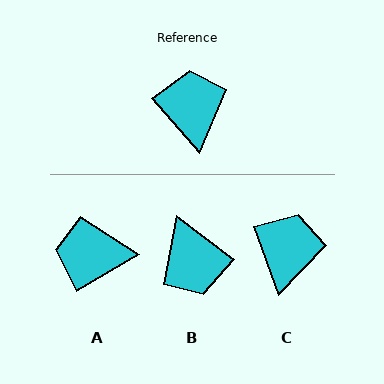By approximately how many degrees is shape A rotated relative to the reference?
Approximately 80 degrees counter-clockwise.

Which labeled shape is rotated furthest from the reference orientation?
B, about 168 degrees away.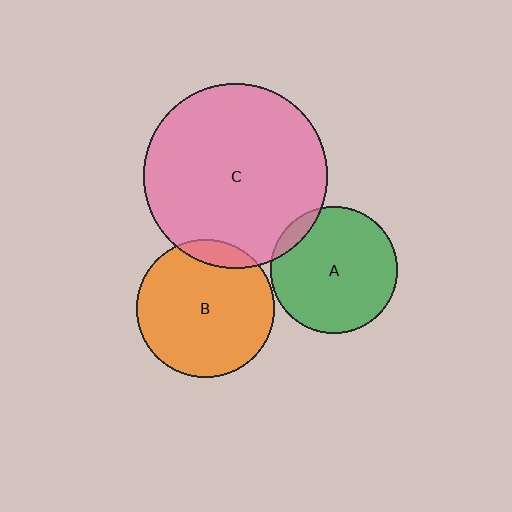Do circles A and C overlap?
Yes.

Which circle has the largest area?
Circle C (pink).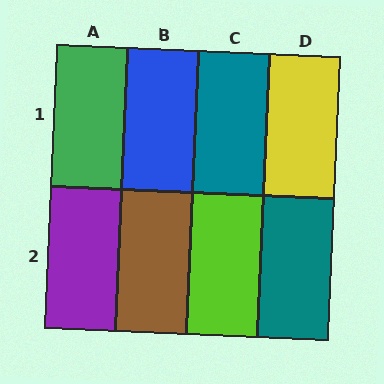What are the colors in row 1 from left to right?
Green, blue, teal, yellow.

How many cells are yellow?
1 cell is yellow.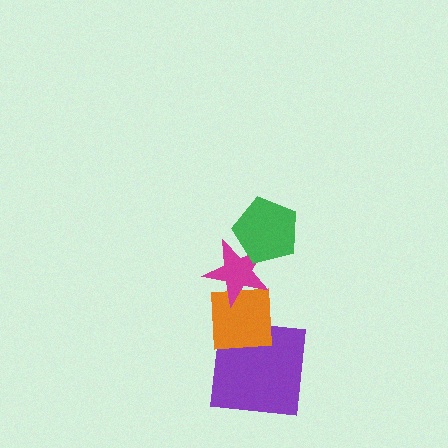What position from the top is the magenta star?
The magenta star is 2nd from the top.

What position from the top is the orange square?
The orange square is 3rd from the top.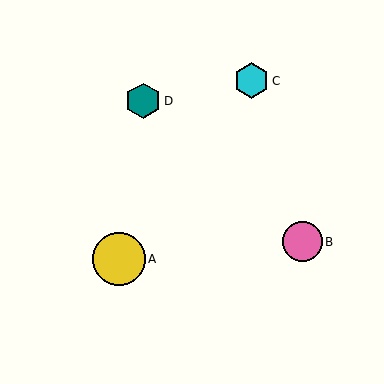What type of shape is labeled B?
Shape B is a pink circle.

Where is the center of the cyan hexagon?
The center of the cyan hexagon is at (251, 81).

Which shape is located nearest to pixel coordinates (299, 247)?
The pink circle (labeled B) at (302, 242) is nearest to that location.